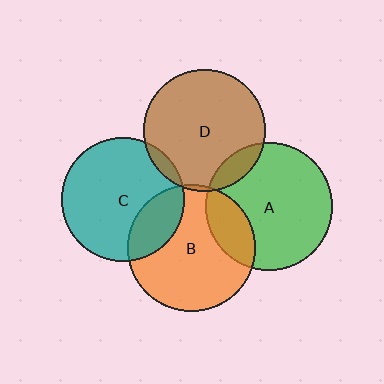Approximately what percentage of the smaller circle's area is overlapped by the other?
Approximately 10%.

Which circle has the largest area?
Circle A (green).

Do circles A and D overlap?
Yes.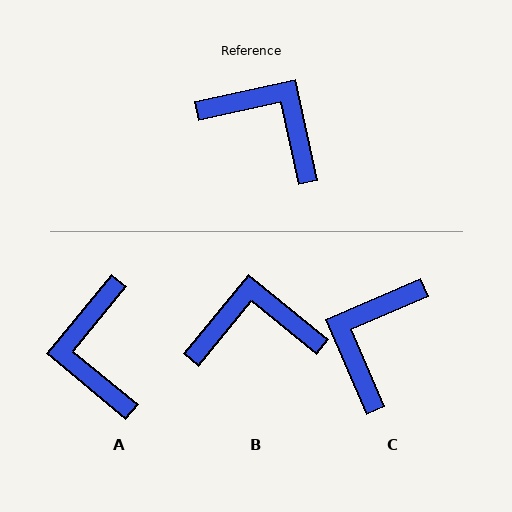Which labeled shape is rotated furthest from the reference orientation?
A, about 128 degrees away.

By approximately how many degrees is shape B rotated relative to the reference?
Approximately 38 degrees counter-clockwise.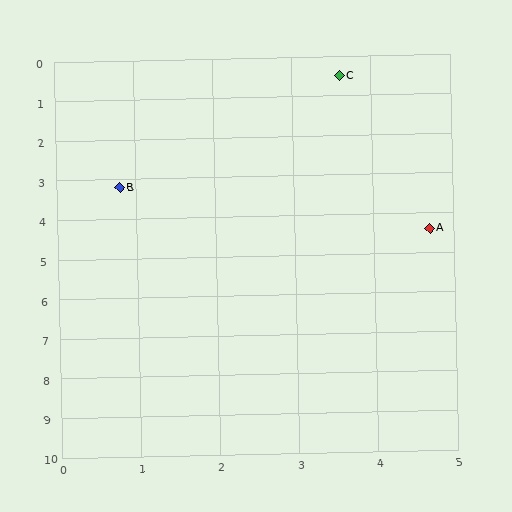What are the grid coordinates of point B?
Point B is at approximately (0.8, 3.2).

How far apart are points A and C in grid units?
Points A and C are about 4.1 grid units apart.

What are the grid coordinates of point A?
Point A is at approximately (4.7, 4.4).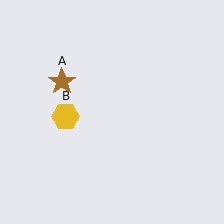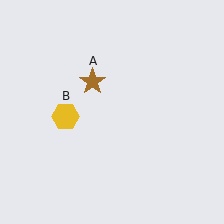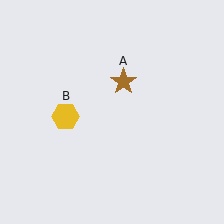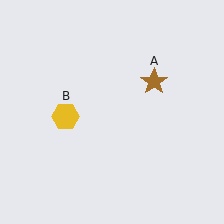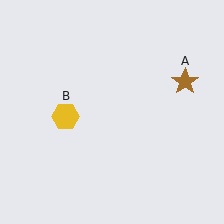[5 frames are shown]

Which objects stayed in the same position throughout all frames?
Yellow hexagon (object B) remained stationary.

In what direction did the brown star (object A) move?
The brown star (object A) moved right.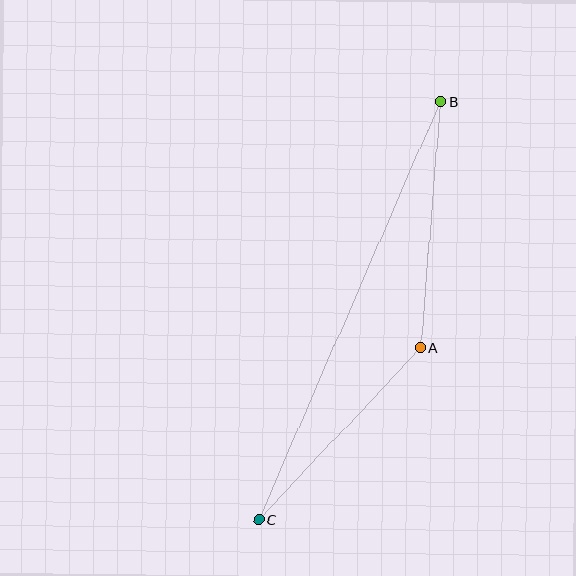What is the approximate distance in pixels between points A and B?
The distance between A and B is approximately 247 pixels.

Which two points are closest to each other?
Points A and C are closest to each other.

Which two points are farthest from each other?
Points B and C are farthest from each other.